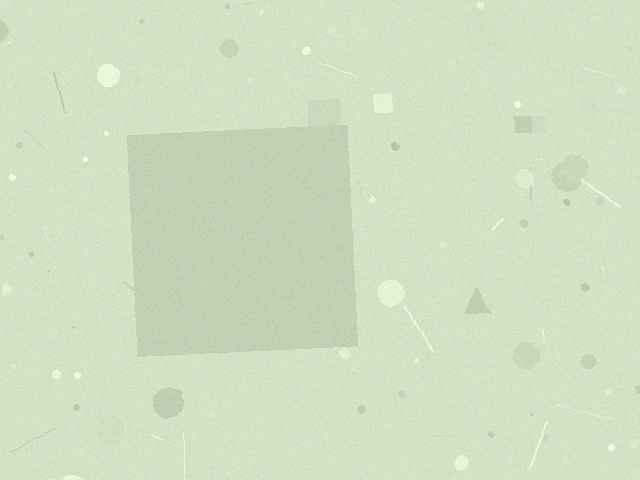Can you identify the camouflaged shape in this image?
The camouflaged shape is a square.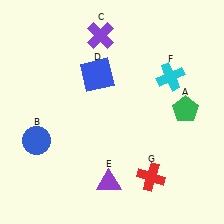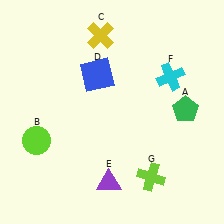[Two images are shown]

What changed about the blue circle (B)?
In Image 1, B is blue. In Image 2, it changed to lime.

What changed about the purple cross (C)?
In Image 1, C is purple. In Image 2, it changed to yellow.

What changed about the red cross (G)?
In Image 1, G is red. In Image 2, it changed to lime.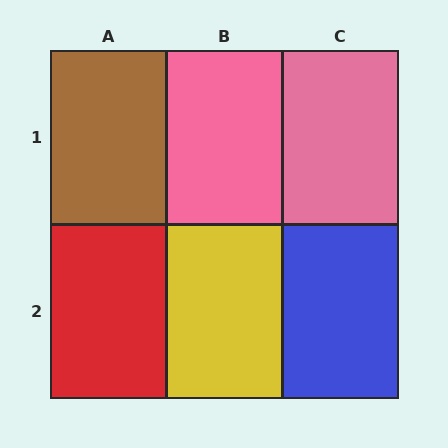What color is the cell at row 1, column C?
Pink.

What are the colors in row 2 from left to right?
Red, yellow, blue.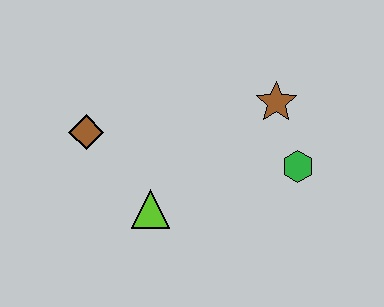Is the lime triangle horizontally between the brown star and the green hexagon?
No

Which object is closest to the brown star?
The green hexagon is closest to the brown star.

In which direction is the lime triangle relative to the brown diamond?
The lime triangle is below the brown diamond.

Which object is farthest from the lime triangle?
The brown star is farthest from the lime triangle.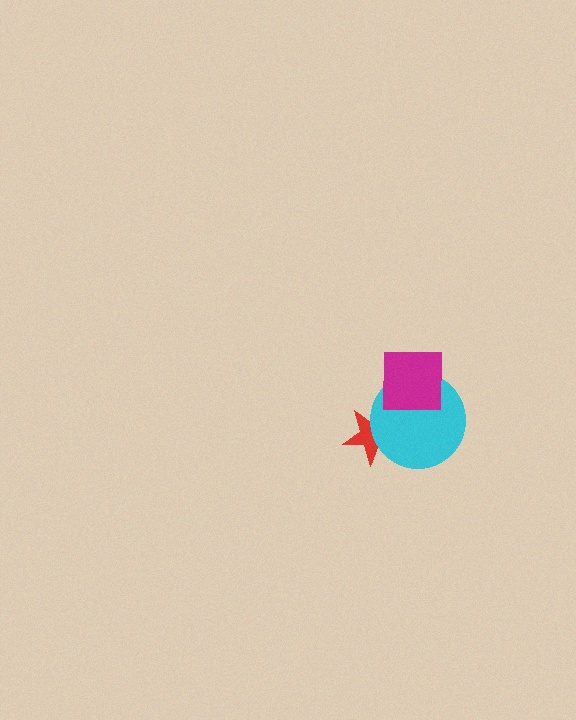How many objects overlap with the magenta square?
1 object overlaps with the magenta square.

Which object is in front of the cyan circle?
The magenta square is in front of the cyan circle.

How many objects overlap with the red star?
1 object overlaps with the red star.